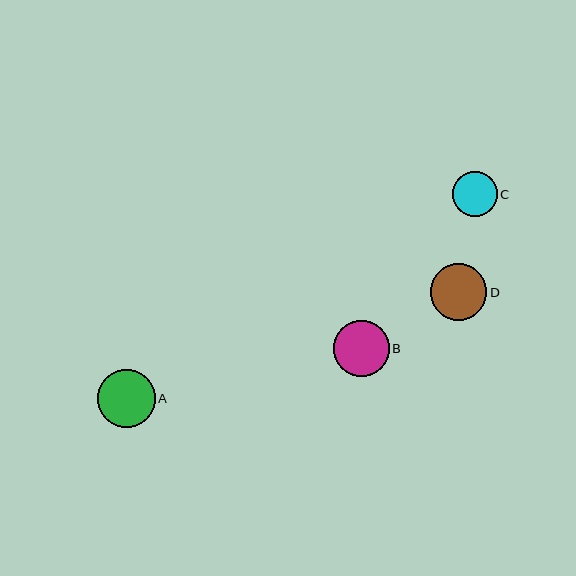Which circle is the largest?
Circle A is the largest with a size of approximately 58 pixels.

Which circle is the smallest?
Circle C is the smallest with a size of approximately 45 pixels.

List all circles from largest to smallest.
From largest to smallest: A, D, B, C.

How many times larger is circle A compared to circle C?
Circle A is approximately 1.3 times the size of circle C.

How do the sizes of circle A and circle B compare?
Circle A and circle B are approximately the same size.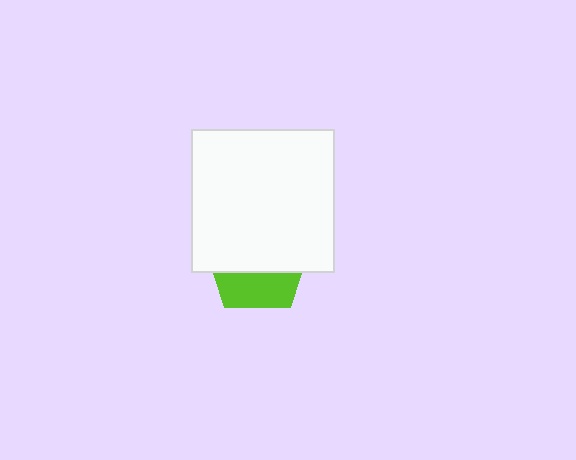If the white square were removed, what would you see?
You would see the complete lime pentagon.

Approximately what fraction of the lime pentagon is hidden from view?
Roughly 64% of the lime pentagon is hidden behind the white square.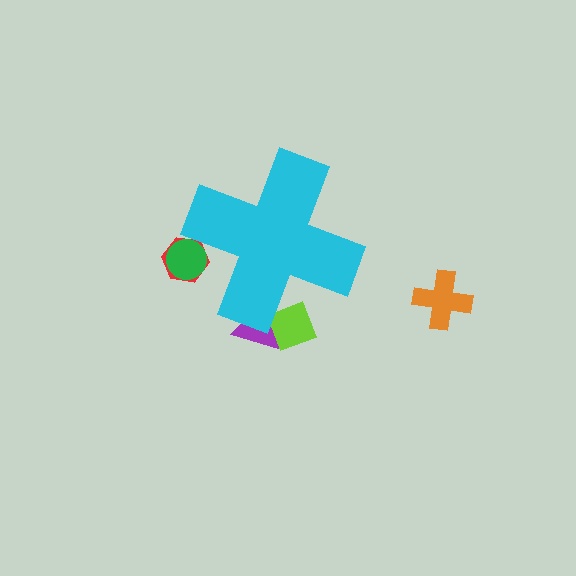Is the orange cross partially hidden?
No, the orange cross is fully visible.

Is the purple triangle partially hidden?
Yes, the purple triangle is partially hidden behind the cyan cross.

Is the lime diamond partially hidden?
Yes, the lime diamond is partially hidden behind the cyan cross.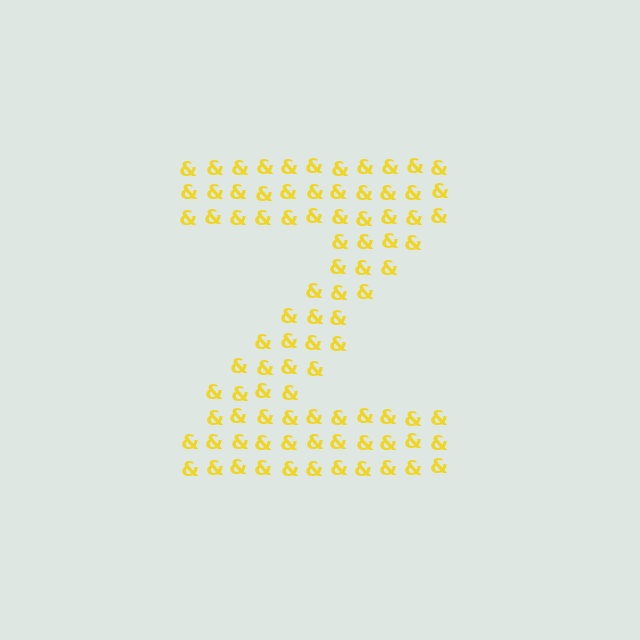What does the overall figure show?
The overall figure shows the letter Z.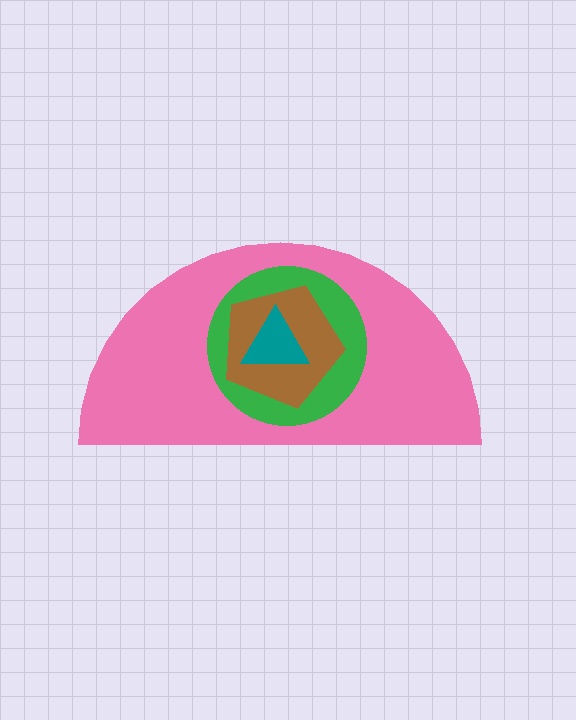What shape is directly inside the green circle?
The brown pentagon.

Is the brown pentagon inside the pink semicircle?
Yes.